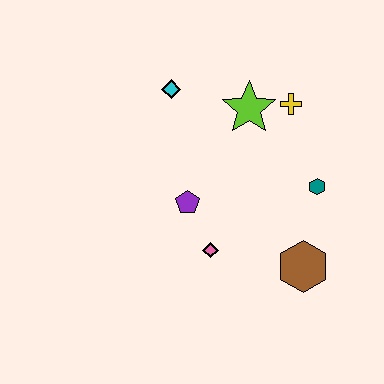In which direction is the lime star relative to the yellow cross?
The lime star is to the left of the yellow cross.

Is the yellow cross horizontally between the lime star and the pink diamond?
No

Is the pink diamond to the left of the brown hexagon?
Yes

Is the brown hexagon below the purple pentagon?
Yes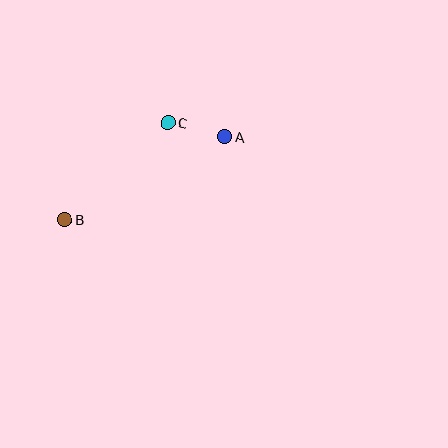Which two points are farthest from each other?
Points A and B are farthest from each other.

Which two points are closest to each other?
Points A and C are closest to each other.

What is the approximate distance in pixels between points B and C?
The distance between B and C is approximately 141 pixels.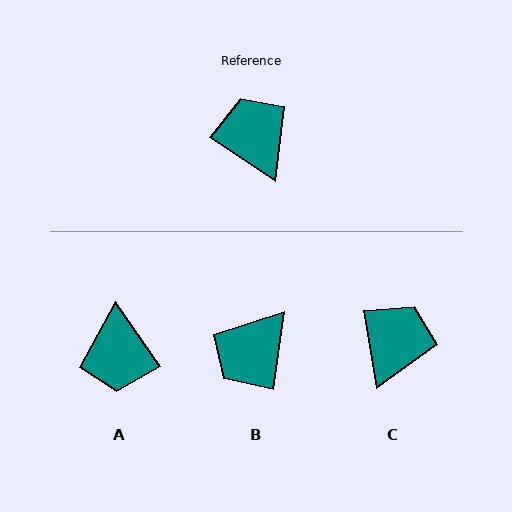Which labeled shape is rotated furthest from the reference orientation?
A, about 158 degrees away.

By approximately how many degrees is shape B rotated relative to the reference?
Approximately 115 degrees counter-clockwise.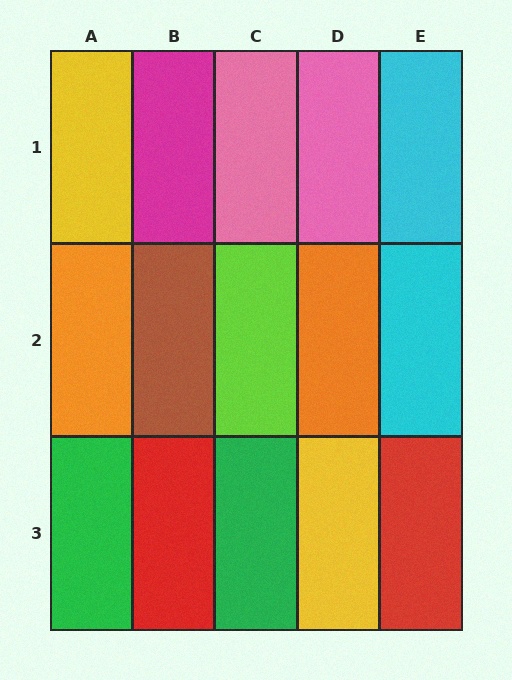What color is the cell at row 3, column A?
Green.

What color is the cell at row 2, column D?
Orange.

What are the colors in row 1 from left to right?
Yellow, magenta, pink, pink, cyan.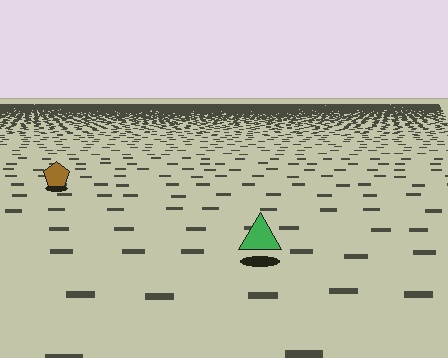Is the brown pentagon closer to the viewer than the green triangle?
No. The green triangle is closer — you can tell from the texture gradient: the ground texture is coarser near it.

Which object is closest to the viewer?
The green triangle is closest. The texture marks near it are larger and more spread out.